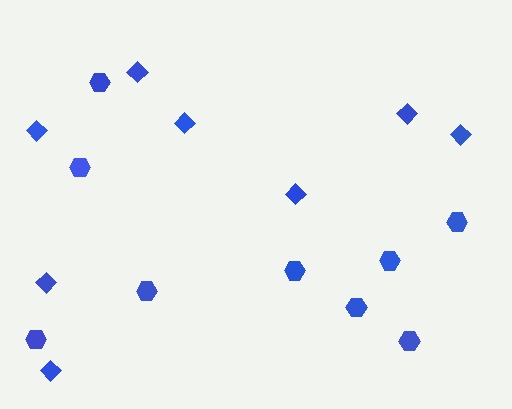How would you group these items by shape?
There are 2 groups: one group of hexagons (9) and one group of diamonds (8).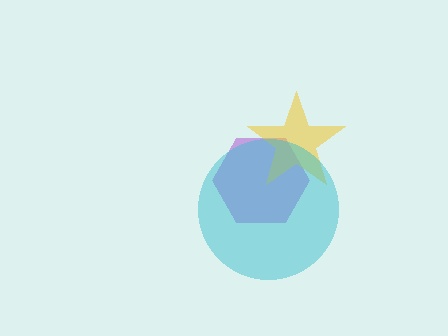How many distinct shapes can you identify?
There are 3 distinct shapes: a purple hexagon, a yellow star, a cyan circle.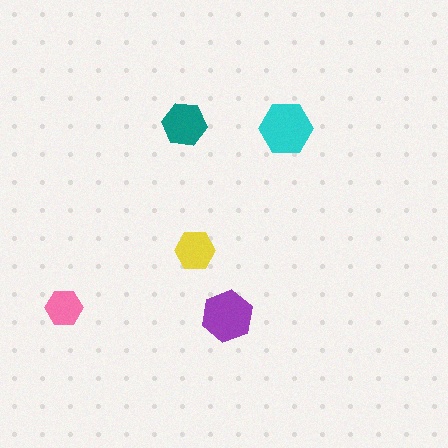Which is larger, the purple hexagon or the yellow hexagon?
The purple one.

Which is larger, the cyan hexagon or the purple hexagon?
The cyan one.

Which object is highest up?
The teal hexagon is topmost.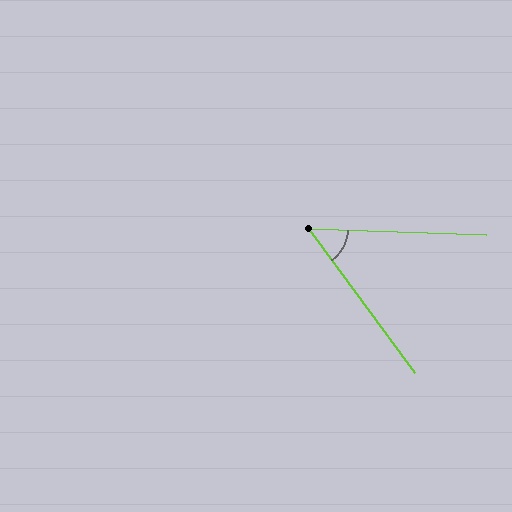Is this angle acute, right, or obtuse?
It is acute.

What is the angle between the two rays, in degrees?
Approximately 52 degrees.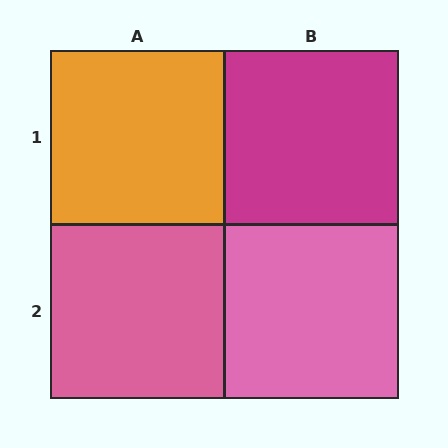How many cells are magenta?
1 cell is magenta.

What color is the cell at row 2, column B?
Pink.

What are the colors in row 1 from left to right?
Orange, magenta.